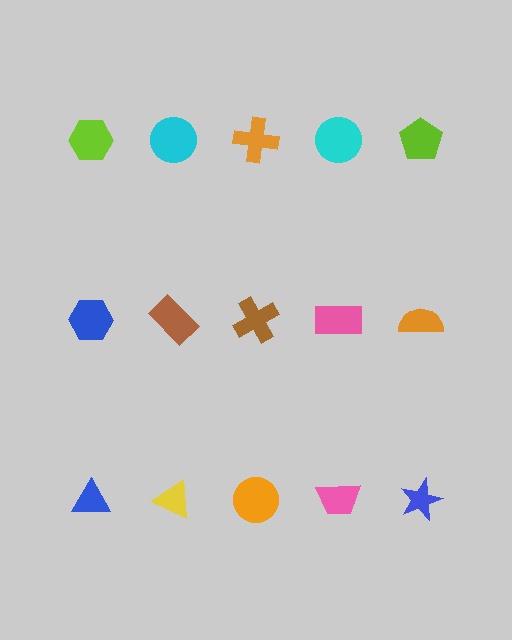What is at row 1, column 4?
A cyan circle.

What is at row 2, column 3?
A brown cross.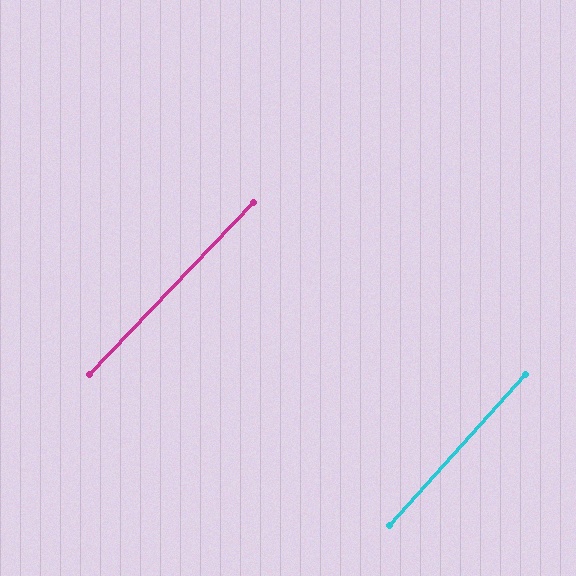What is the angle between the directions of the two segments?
Approximately 2 degrees.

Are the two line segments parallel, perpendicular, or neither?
Parallel — their directions differ by only 1.8°.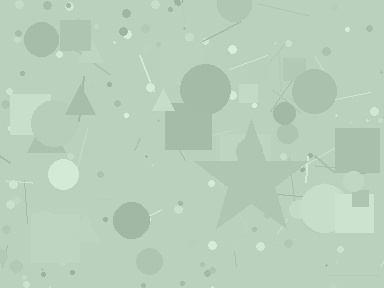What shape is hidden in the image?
A star is hidden in the image.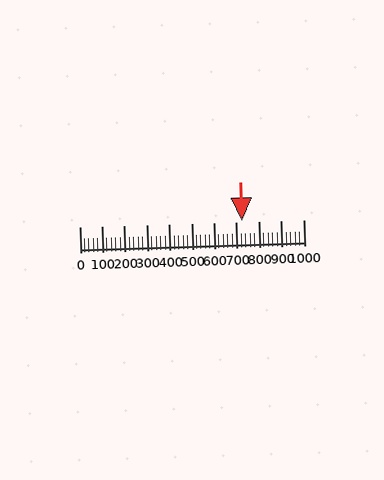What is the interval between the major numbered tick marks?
The major tick marks are spaced 100 units apart.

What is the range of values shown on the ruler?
The ruler shows values from 0 to 1000.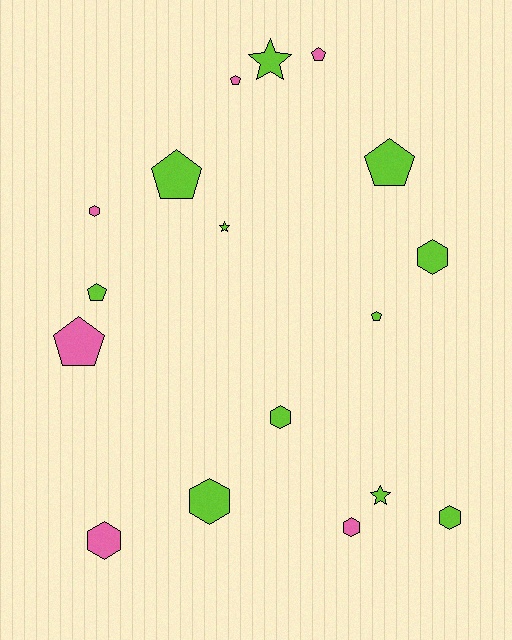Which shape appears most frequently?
Pentagon, with 7 objects.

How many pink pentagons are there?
There are 3 pink pentagons.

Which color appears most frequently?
Lime, with 11 objects.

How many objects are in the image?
There are 17 objects.